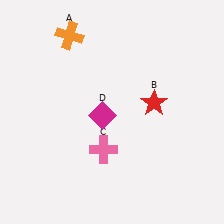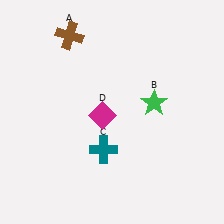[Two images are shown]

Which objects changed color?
A changed from orange to brown. B changed from red to green. C changed from pink to teal.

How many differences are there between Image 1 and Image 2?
There are 3 differences between the two images.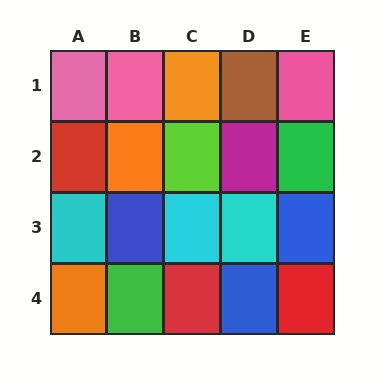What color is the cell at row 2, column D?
Magenta.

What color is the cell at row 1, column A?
Pink.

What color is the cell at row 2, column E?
Green.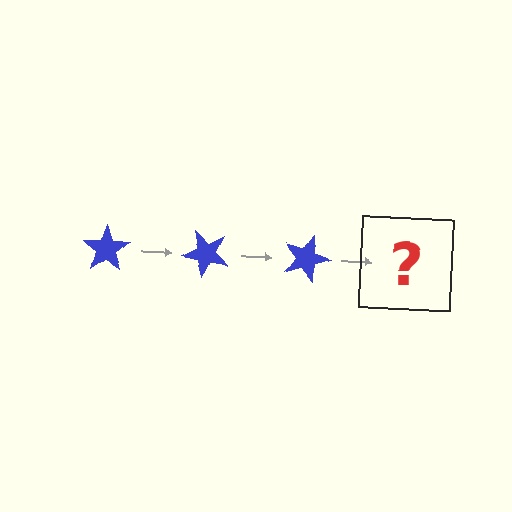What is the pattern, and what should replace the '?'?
The pattern is that the star rotates 45 degrees each step. The '?' should be a blue star rotated 135 degrees.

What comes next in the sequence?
The next element should be a blue star rotated 135 degrees.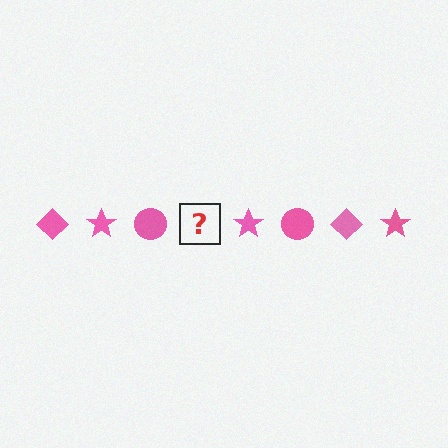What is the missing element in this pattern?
The missing element is a pink diamond.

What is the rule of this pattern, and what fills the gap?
The rule is that the pattern cycles through diamond, star, circle shapes in pink. The gap should be filled with a pink diamond.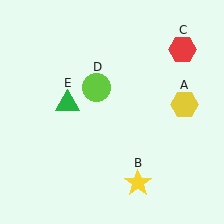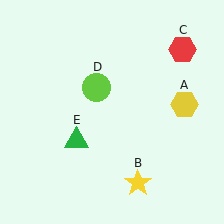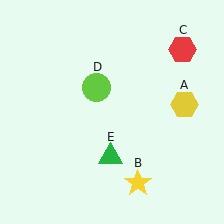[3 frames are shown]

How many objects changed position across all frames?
1 object changed position: green triangle (object E).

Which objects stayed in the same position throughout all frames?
Yellow hexagon (object A) and yellow star (object B) and red hexagon (object C) and lime circle (object D) remained stationary.